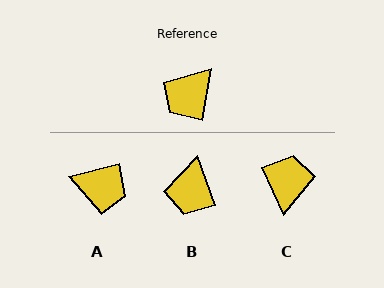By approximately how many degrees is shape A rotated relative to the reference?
Approximately 115 degrees counter-clockwise.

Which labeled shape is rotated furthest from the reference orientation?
C, about 146 degrees away.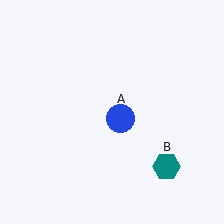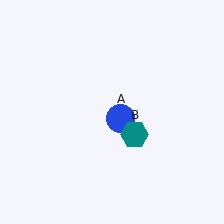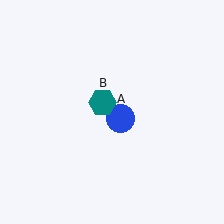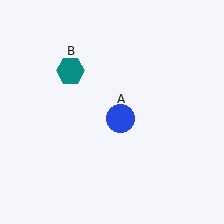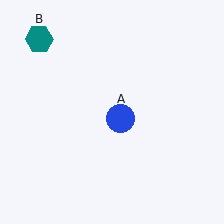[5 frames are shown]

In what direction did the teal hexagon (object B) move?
The teal hexagon (object B) moved up and to the left.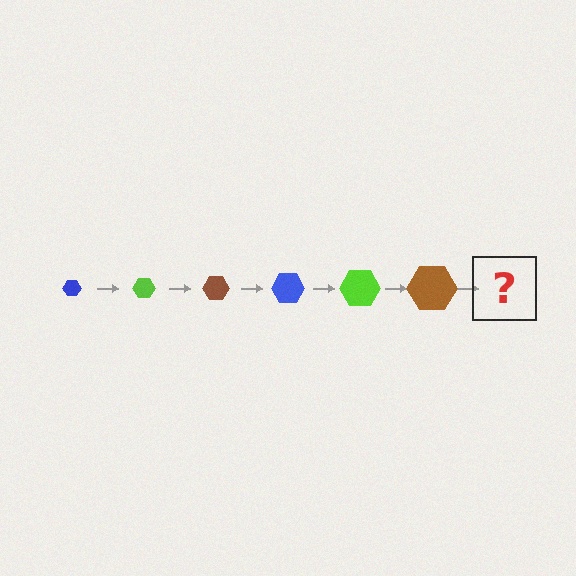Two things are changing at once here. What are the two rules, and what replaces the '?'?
The two rules are that the hexagon grows larger each step and the color cycles through blue, lime, and brown. The '?' should be a blue hexagon, larger than the previous one.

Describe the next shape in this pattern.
It should be a blue hexagon, larger than the previous one.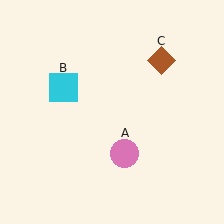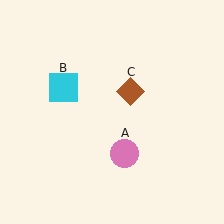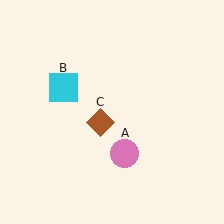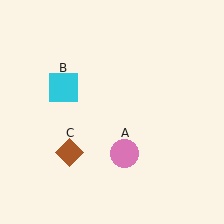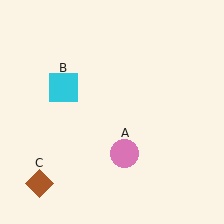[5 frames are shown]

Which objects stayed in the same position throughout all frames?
Pink circle (object A) and cyan square (object B) remained stationary.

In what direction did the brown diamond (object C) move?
The brown diamond (object C) moved down and to the left.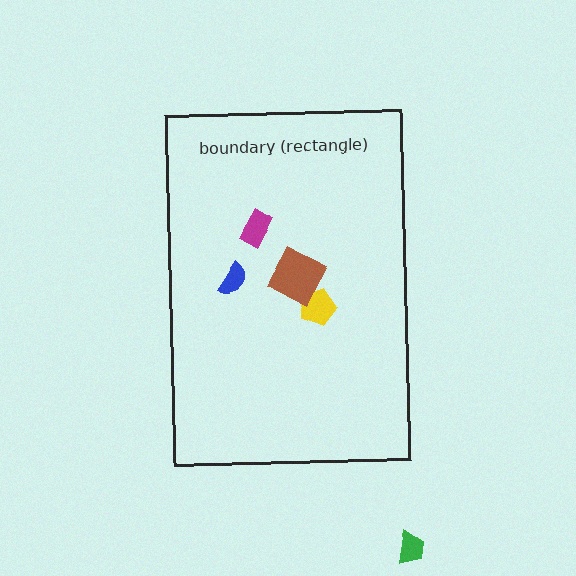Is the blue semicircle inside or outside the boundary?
Inside.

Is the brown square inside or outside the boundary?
Inside.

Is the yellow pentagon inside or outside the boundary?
Inside.